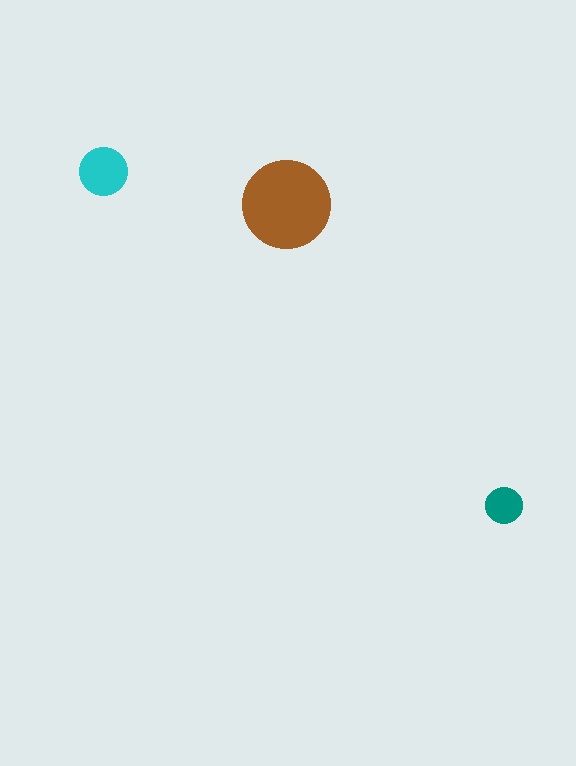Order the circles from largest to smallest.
the brown one, the cyan one, the teal one.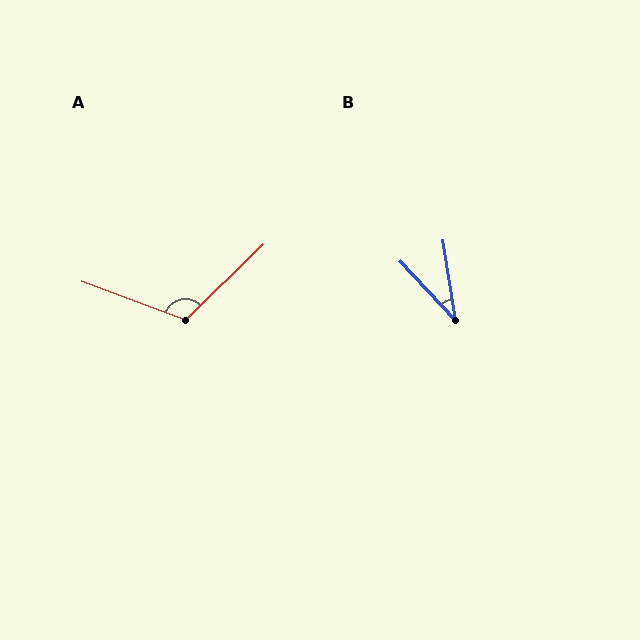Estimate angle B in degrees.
Approximately 34 degrees.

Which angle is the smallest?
B, at approximately 34 degrees.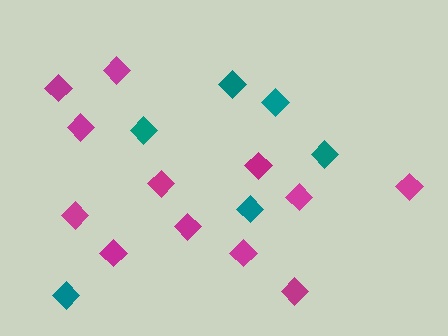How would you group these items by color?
There are 2 groups: one group of magenta diamonds (12) and one group of teal diamonds (6).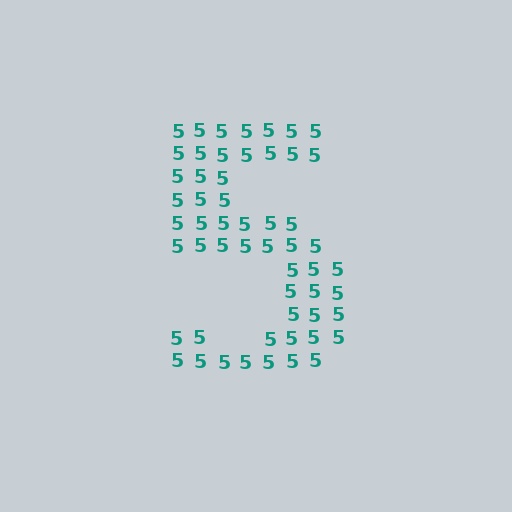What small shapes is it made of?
It is made of small digit 5's.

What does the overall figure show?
The overall figure shows the digit 5.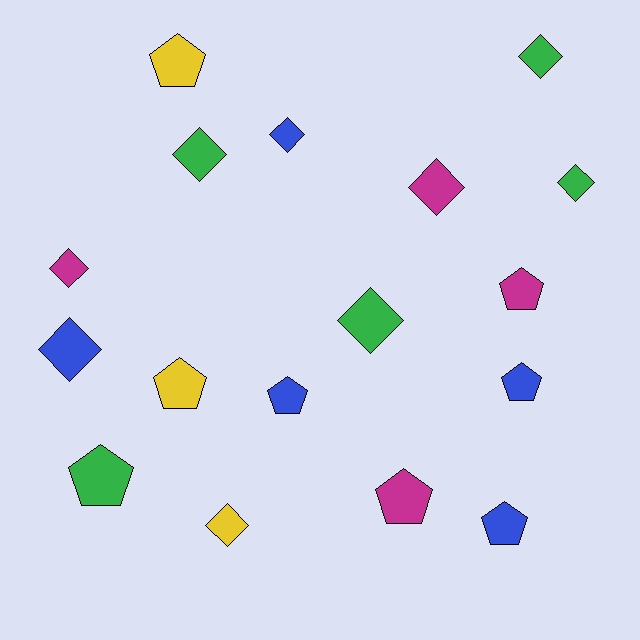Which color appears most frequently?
Blue, with 5 objects.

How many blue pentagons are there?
There are 3 blue pentagons.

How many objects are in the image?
There are 17 objects.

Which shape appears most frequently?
Diamond, with 9 objects.